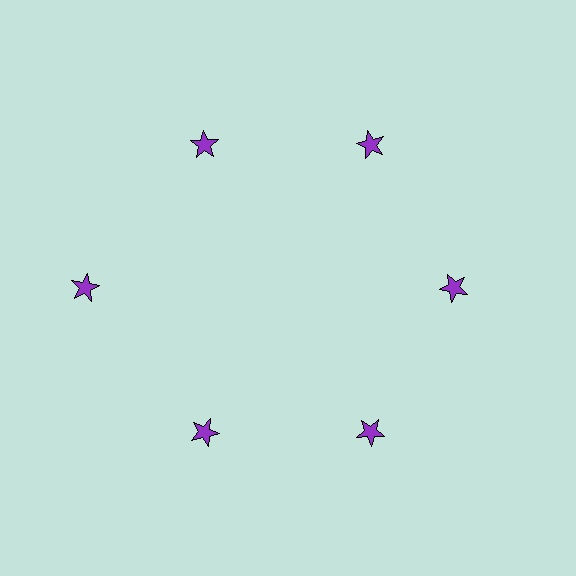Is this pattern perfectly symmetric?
No. The 6 purple stars are arranged in a ring, but one element near the 9 o'clock position is pushed outward from the center, breaking the 6-fold rotational symmetry.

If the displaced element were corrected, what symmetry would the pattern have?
It would have 6-fold rotational symmetry — the pattern would map onto itself every 60 degrees.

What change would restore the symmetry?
The symmetry would be restored by moving it inward, back onto the ring so that all 6 stars sit at equal angles and equal distance from the center.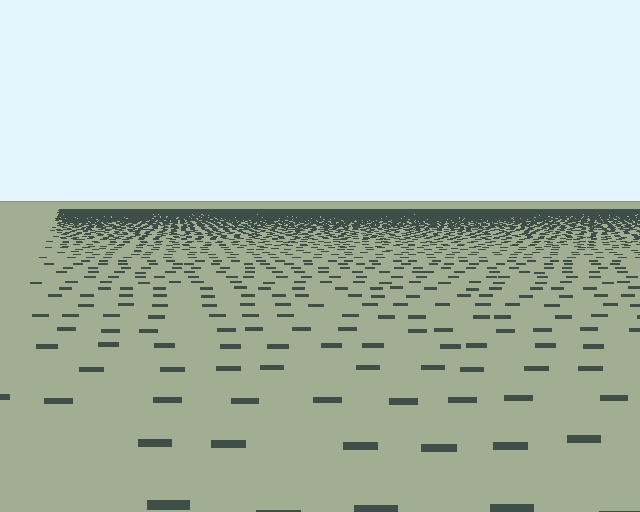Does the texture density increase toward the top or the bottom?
Density increases toward the top.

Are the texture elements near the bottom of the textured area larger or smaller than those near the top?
Larger. Near the bottom, elements are closer to the viewer and appear at a bigger on-screen size.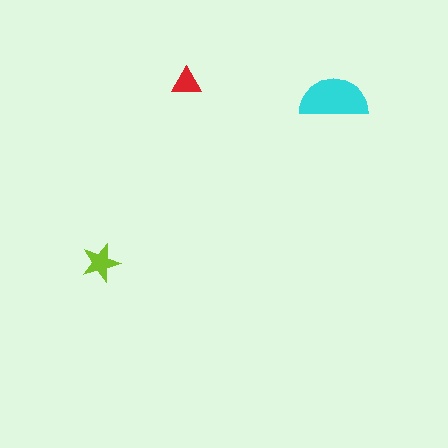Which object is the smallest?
The red triangle.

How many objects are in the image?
There are 3 objects in the image.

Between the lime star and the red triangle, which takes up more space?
The lime star.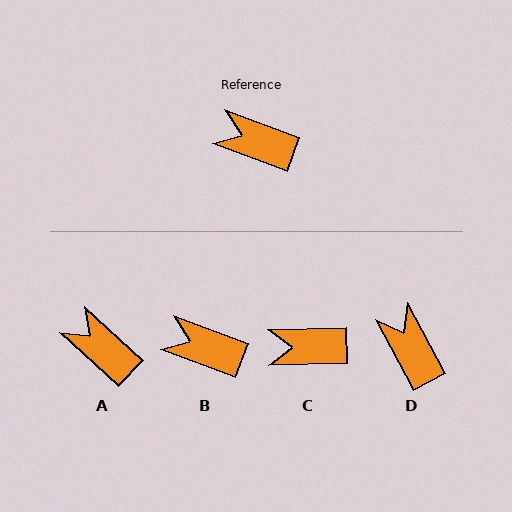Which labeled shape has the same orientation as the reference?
B.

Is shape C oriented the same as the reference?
No, it is off by about 22 degrees.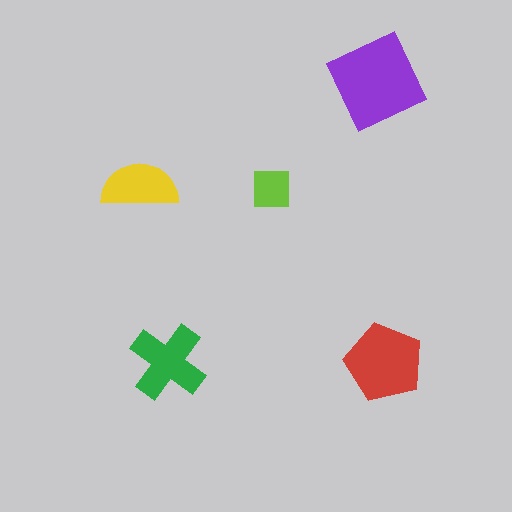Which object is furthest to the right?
The red pentagon is rightmost.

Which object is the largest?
The purple diamond.